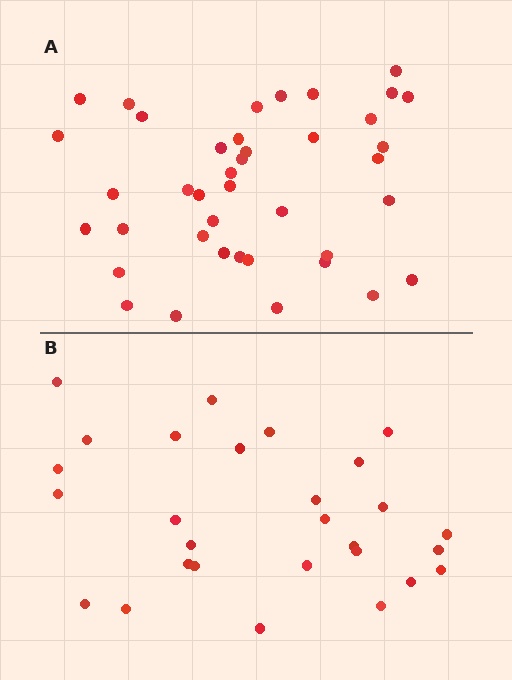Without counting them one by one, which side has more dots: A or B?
Region A (the top region) has more dots.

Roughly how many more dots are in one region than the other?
Region A has roughly 12 or so more dots than region B.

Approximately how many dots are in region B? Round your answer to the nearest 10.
About 30 dots. (The exact count is 28, which rounds to 30.)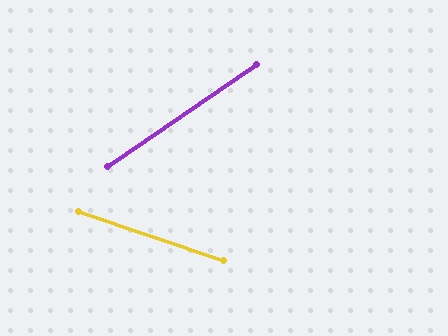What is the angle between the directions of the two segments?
Approximately 53 degrees.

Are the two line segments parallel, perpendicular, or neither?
Neither parallel nor perpendicular — they differ by about 53°.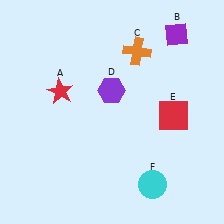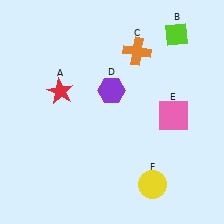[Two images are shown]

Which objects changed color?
B changed from purple to lime. E changed from red to pink. F changed from cyan to yellow.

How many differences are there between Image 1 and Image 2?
There are 3 differences between the two images.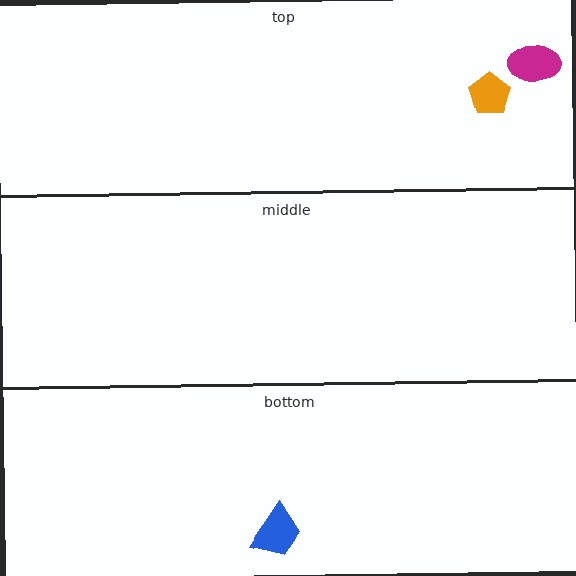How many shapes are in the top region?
2.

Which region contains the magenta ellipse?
The top region.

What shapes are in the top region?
The magenta ellipse, the orange pentagon.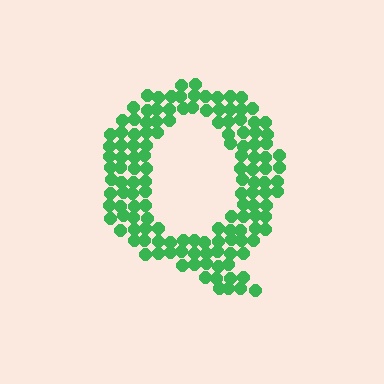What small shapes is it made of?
It is made of small circles.